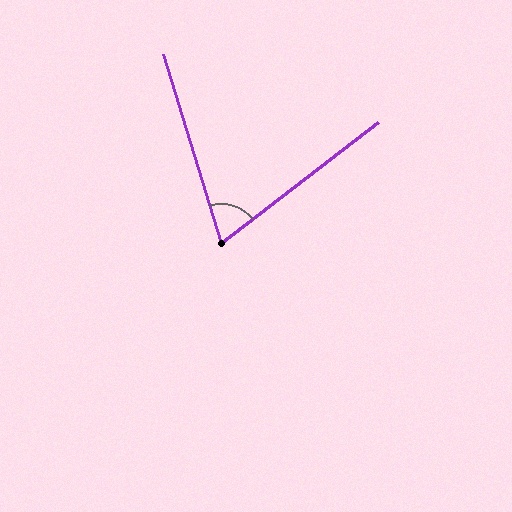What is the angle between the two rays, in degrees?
Approximately 70 degrees.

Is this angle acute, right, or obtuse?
It is acute.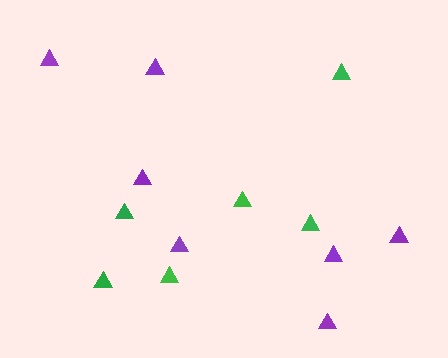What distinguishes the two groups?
There are 2 groups: one group of green triangles (6) and one group of purple triangles (7).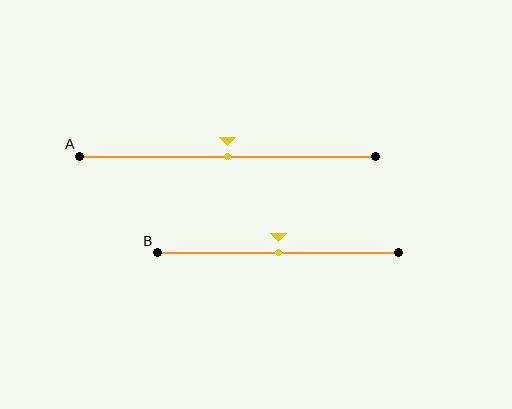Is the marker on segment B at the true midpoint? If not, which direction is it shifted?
Yes, the marker on segment B is at the true midpoint.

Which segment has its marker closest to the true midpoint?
Segment A has its marker closest to the true midpoint.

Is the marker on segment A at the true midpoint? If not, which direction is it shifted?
Yes, the marker on segment A is at the true midpoint.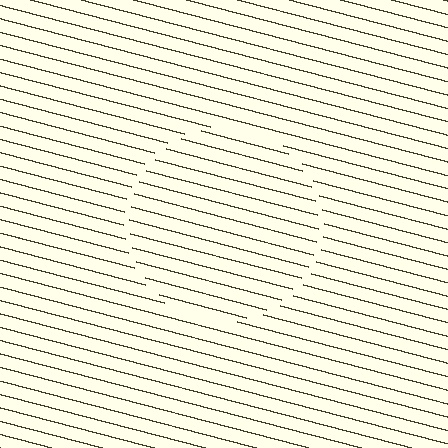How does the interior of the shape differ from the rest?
The interior of the shape contains the same grating, shifted by half a period — the contour is defined by the phase discontinuity where line-ends from the inner and outer gratings abut.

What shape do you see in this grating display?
An illusory circle. The interior of the shape contains the same grating, shifted by half a period — the contour is defined by the phase discontinuity where line-ends from the inner and outer gratings abut.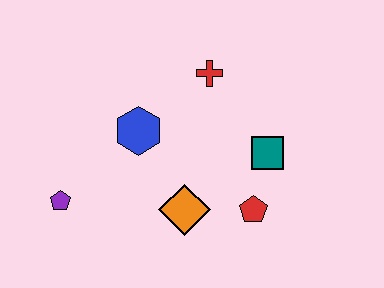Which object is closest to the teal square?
The red pentagon is closest to the teal square.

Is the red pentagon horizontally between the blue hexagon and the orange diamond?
No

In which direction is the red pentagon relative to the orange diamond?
The red pentagon is to the right of the orange diamond.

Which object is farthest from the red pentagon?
The purple pentagon is farthest from the red pentagon.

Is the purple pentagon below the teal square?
Yes